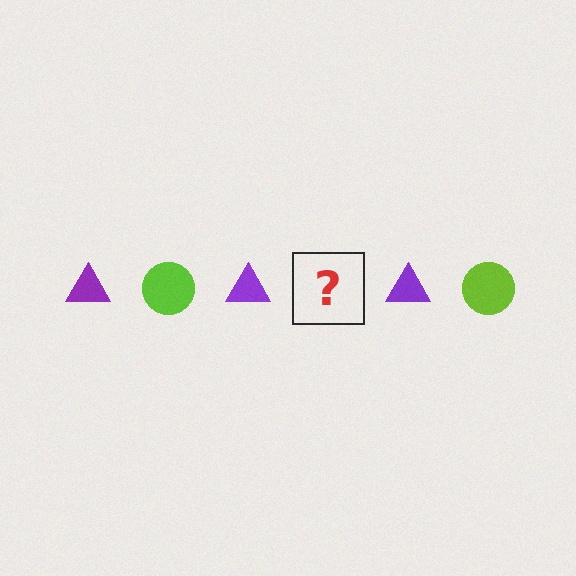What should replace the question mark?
The question mark should be replaced with a lime circle.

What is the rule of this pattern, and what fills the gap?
The rule is that the pattern alternates between purple triangle and lime circle. The gap should be filled with a lime circle.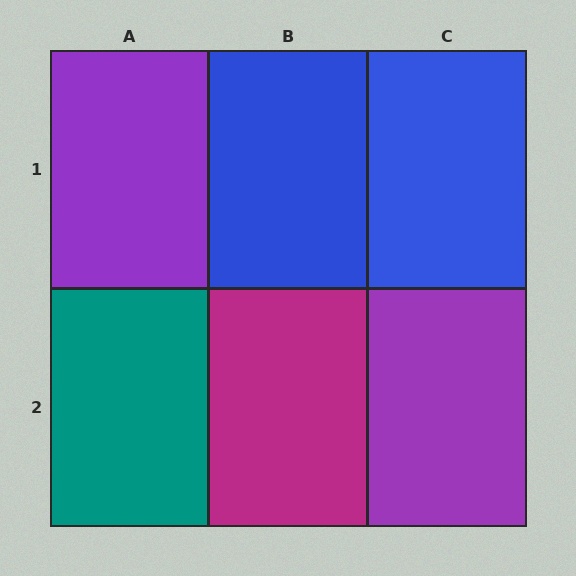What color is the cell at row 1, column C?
Blue.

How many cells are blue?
2 cells are blue.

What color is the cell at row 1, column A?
Purple.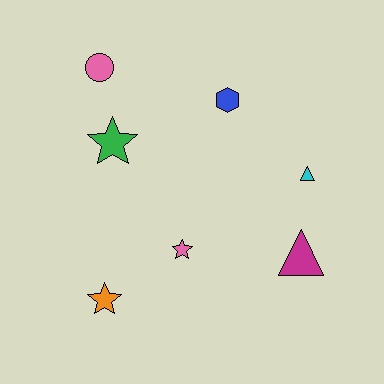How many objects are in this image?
There are 7 objects.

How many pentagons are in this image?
There are no pentagons.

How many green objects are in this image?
There is 1 green object.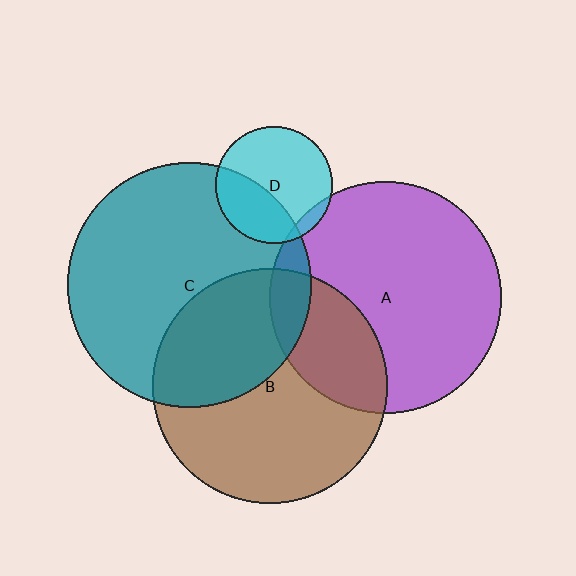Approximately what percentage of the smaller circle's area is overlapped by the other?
Approximately 10%.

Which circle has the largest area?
Circle C (teal).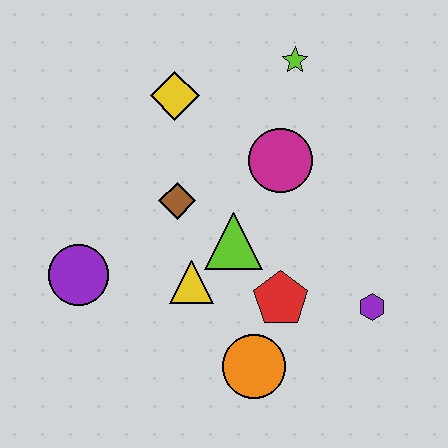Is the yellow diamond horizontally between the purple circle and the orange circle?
Yes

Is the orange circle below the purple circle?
Yes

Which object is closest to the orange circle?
The red pentagon is closest to the orange circle.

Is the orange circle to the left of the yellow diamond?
No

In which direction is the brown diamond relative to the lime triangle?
The brown diamond is to the left of the lime triangle.